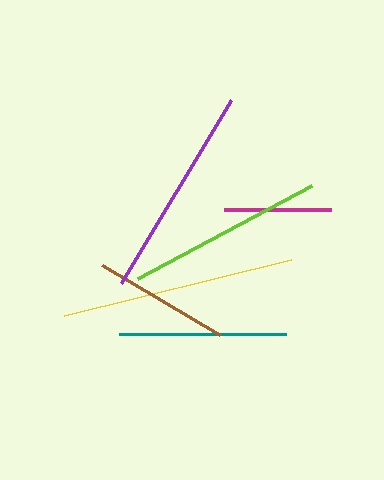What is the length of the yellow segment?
The yellow segment is approximately 234 pixels long.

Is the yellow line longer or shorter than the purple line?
The yellow line is longer than the purple line.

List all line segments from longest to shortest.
From longest to shortest: yellow, purple, lime, teal, brown, magenta.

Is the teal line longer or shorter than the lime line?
The lime line is longer than the teal line.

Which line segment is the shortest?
The magenta line is the shortest at approximately 108 pixels.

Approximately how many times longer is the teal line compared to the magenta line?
The teal line is approximately 1.5 times the length of the magenta line.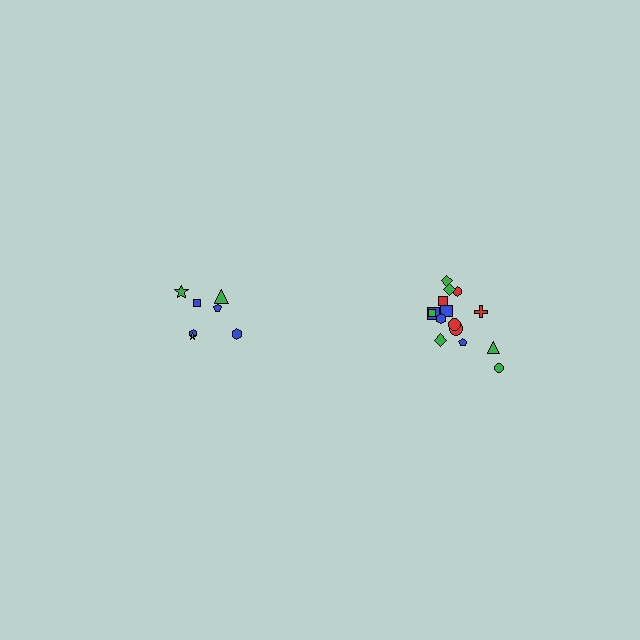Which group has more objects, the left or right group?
The right group.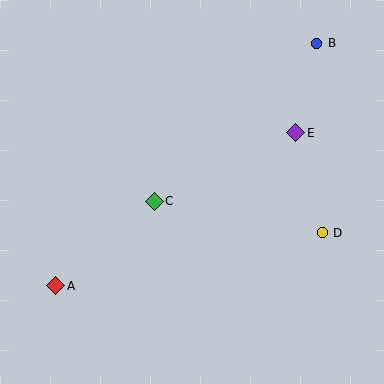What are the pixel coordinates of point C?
Point C is at (154, 201).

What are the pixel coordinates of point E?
Point E is at (296, 133).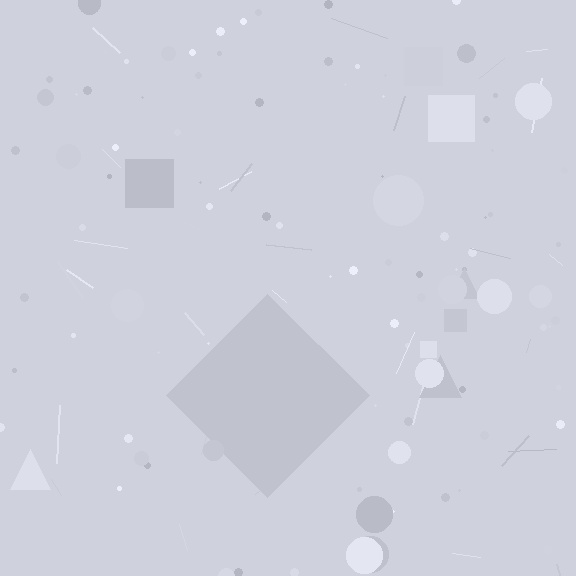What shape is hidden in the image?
A diamond is hidden in the image.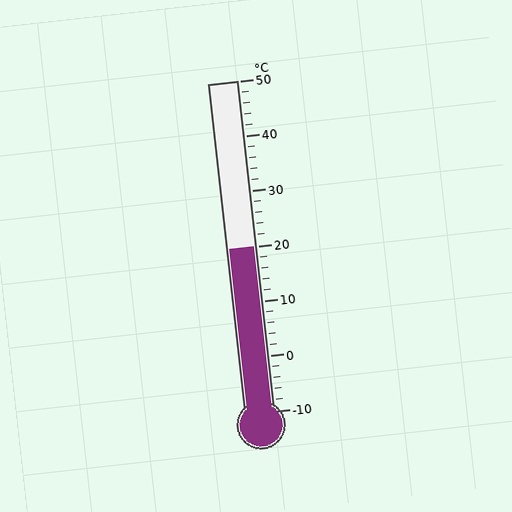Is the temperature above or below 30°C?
The temperature is below 30°C.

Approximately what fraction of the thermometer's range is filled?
The thermometer is filled to approximately 50% of its range.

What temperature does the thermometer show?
The thermometer shows approximately 20°C.